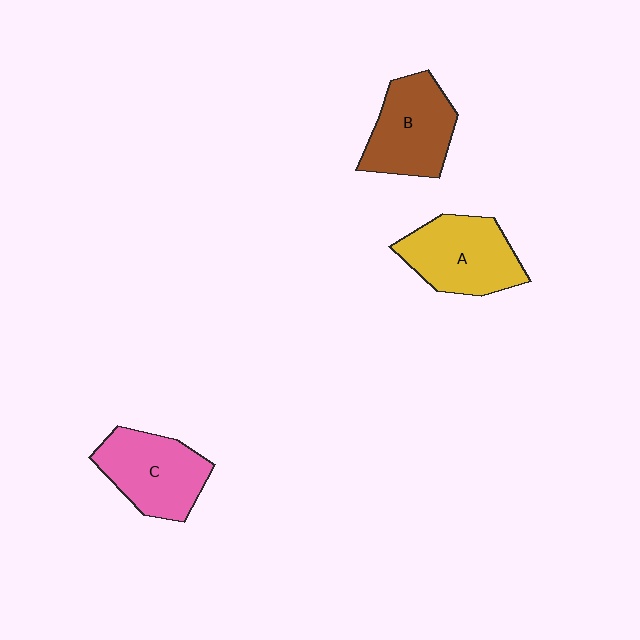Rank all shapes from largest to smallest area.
From largest to smallest: A (yellow), C (pink), B (brown).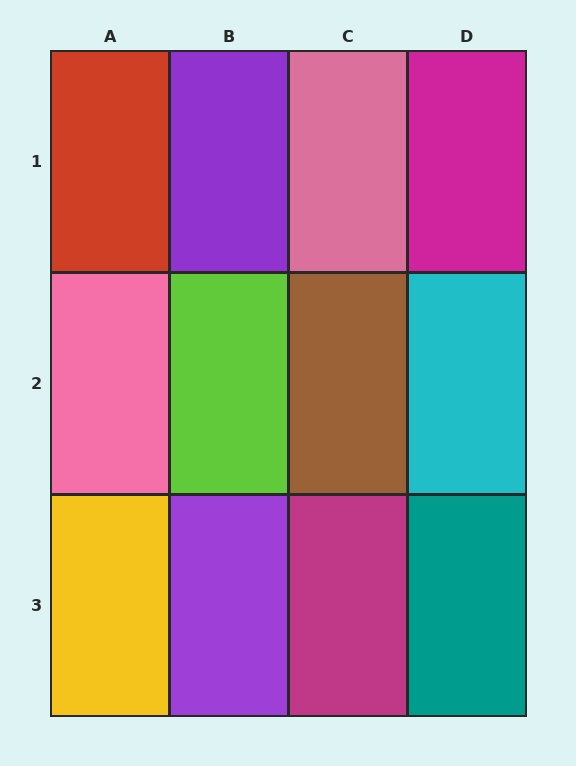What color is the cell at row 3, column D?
Teal.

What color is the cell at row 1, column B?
Purple.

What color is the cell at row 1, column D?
Magenta.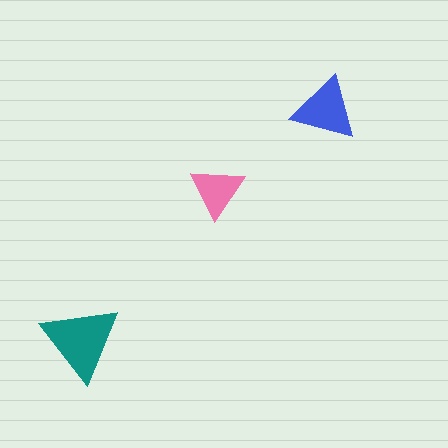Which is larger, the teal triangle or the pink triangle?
The teal one.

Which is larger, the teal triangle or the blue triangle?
The teal one.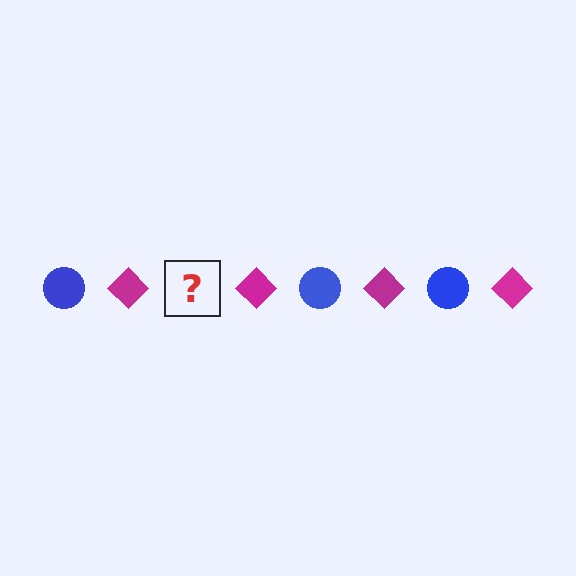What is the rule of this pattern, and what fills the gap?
The rule is that the pattern alternates between blue circle and magenta diamond. The gap should be filled with a blue circle.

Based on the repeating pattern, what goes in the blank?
The blank should be a blue circle.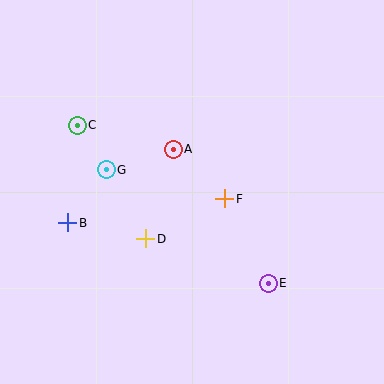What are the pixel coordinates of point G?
Point G is at (106, 170).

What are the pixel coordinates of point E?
Point E is at (268, 283).